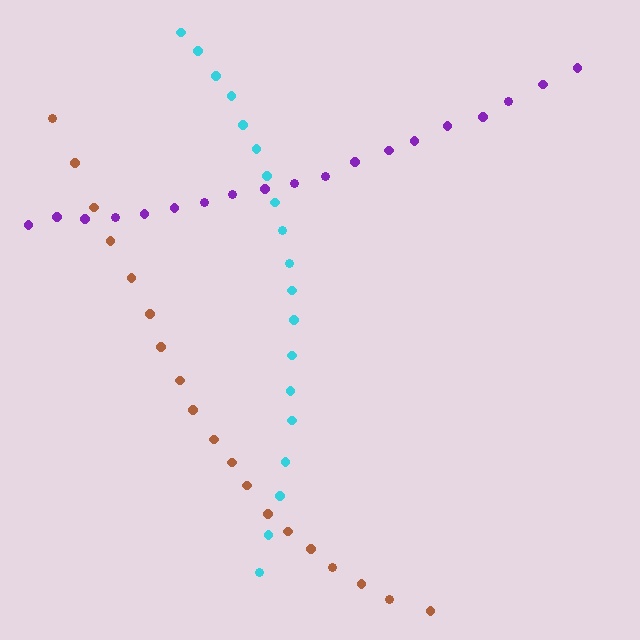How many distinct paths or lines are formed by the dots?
There are 3 distinct paths.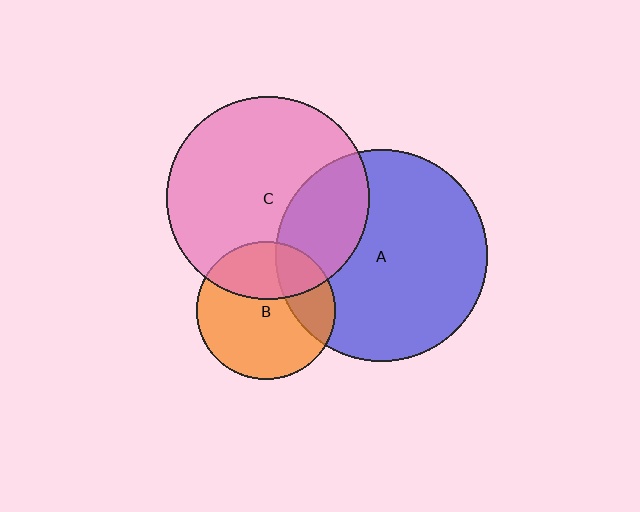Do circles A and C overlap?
Yes.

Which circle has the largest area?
Circle A (blue).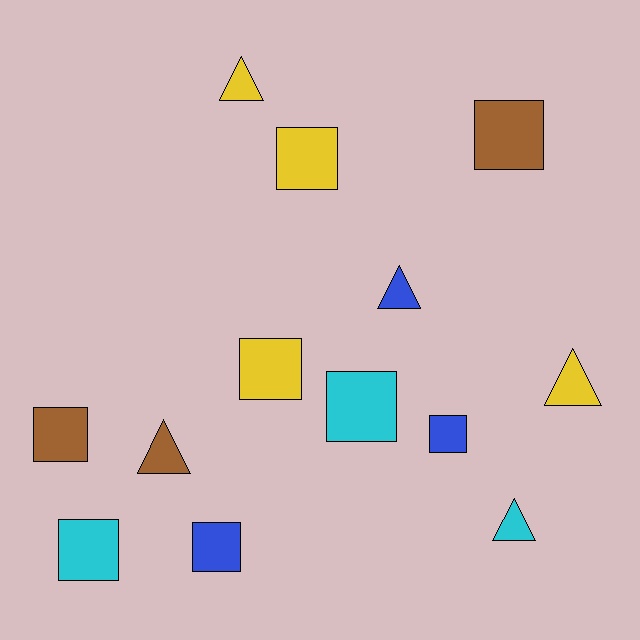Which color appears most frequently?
Yellow, with 4 objects.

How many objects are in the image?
There are 13 objects.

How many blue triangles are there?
There is 1 blue triangle.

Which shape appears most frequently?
Square, with 8 objects.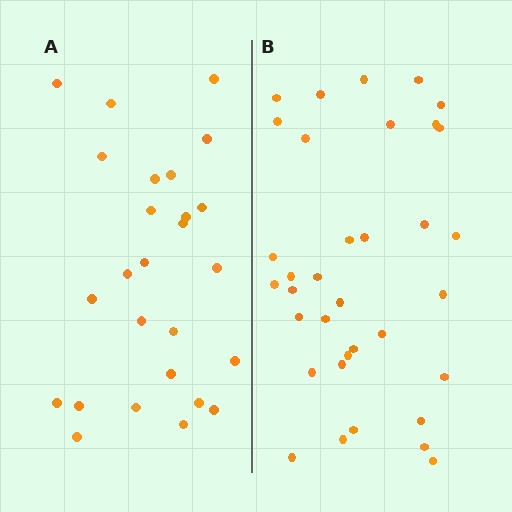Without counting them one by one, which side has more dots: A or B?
Region B (the right region) has more dots.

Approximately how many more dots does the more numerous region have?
Region B has roughly 8 or so more dots than region A.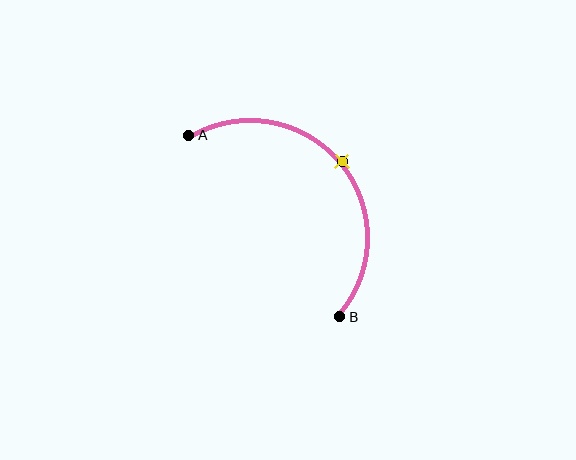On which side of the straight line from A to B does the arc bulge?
The arc bulges above and to the right of the straight line connecting A and B.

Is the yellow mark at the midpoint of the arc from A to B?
Yes. The yellow mark lies on the arc at equal arc-length from both A and B — it is the arc midpoint.